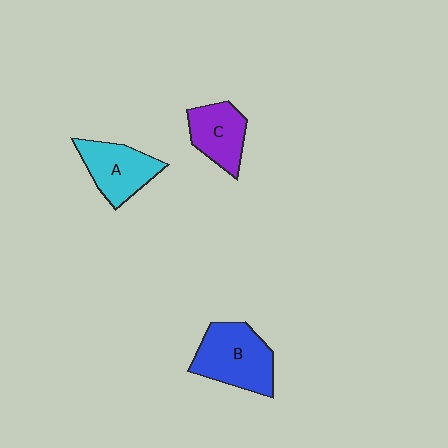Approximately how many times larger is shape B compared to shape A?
Approximately 1.3 times.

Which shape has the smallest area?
Shape C (purple).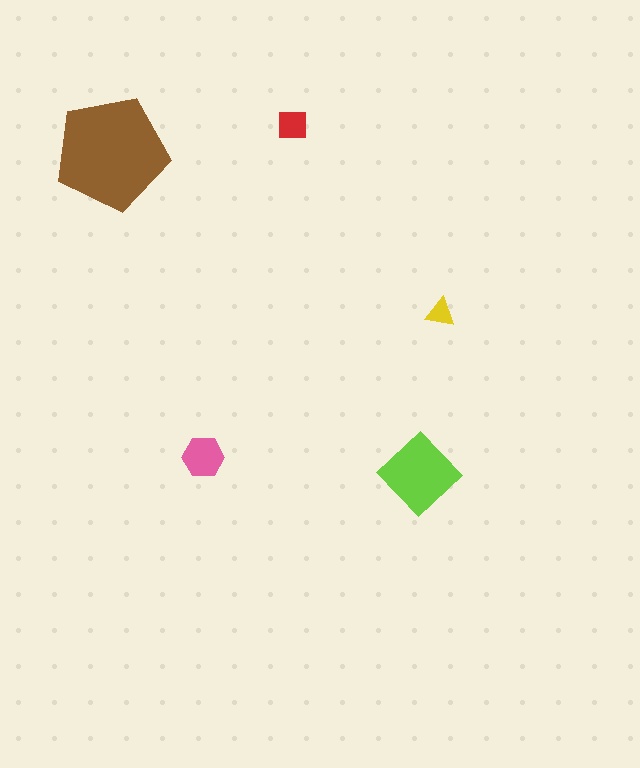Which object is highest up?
The red square is topmost.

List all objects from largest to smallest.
The brown pentagon, the lime diamond, the pink hexagon, the red square, the yellow triangle.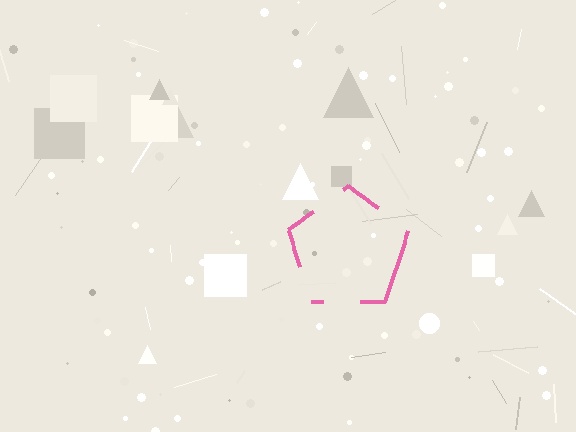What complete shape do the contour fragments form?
The contour fragments form a pentagon.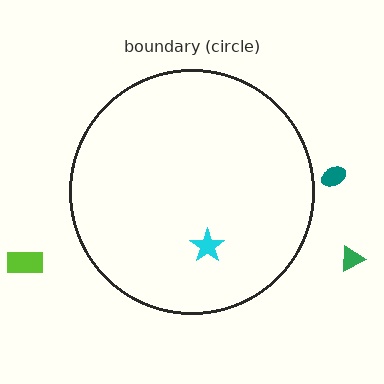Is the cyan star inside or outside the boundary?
Inside.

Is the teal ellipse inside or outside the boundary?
Outside.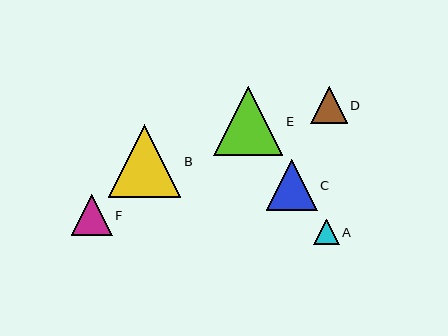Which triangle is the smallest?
Triangle A is the smallest with a size of approximately 25 pixels.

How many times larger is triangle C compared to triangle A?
Triangle C is approximately 2.0 times the size of triangle A.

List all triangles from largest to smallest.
From largest to smallest: B, E, C, F, D, A.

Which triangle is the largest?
Triangle B is the largest with a size of approximately 72 pixels.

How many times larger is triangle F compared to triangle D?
Triangle F is approximately 1.1 times the size of triangle D.